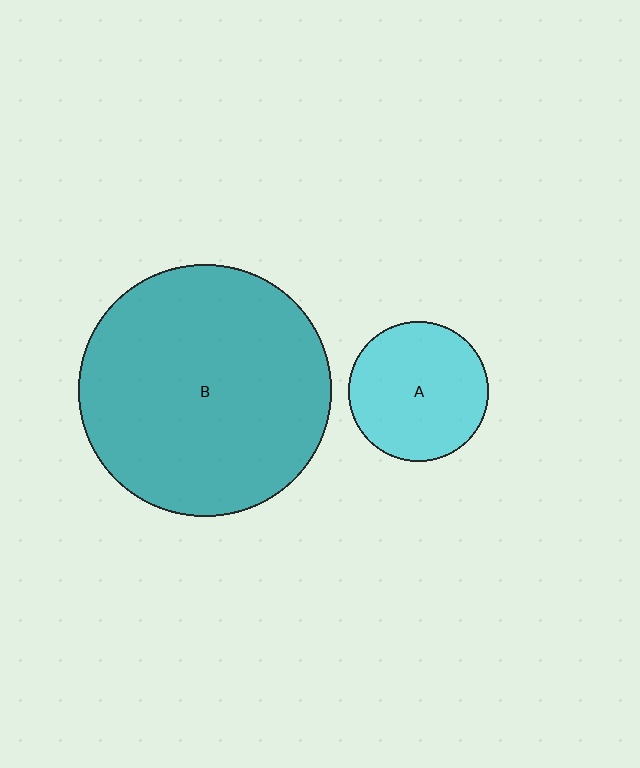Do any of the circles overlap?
No, none of the circles overlap.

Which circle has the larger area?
Circle B (teal).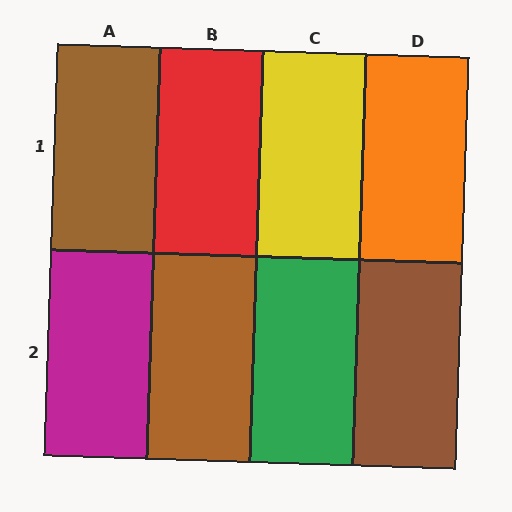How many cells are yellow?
1 cell is yellow.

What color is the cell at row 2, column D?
Brown.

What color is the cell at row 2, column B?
Brown.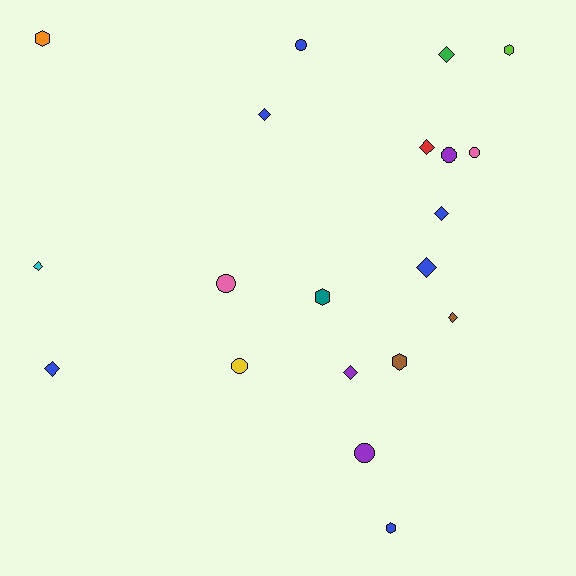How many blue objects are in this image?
There are 6 blue objects.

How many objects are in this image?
There are 20 objects.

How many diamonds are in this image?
There are 9 diamonds.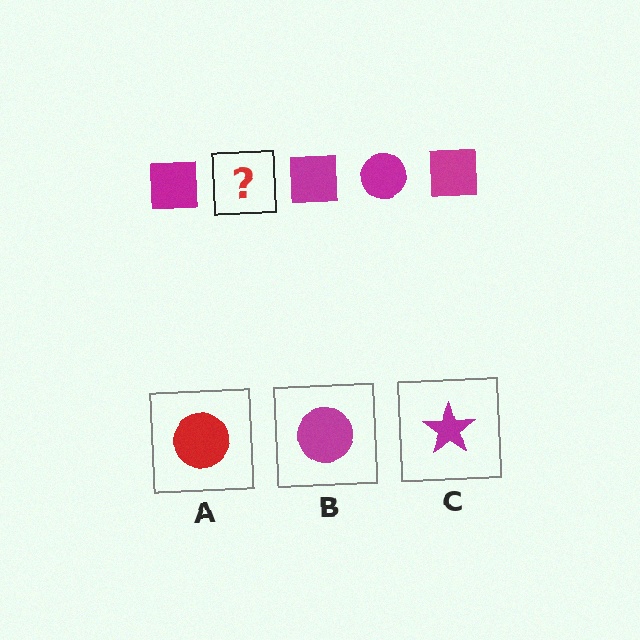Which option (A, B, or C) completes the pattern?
B.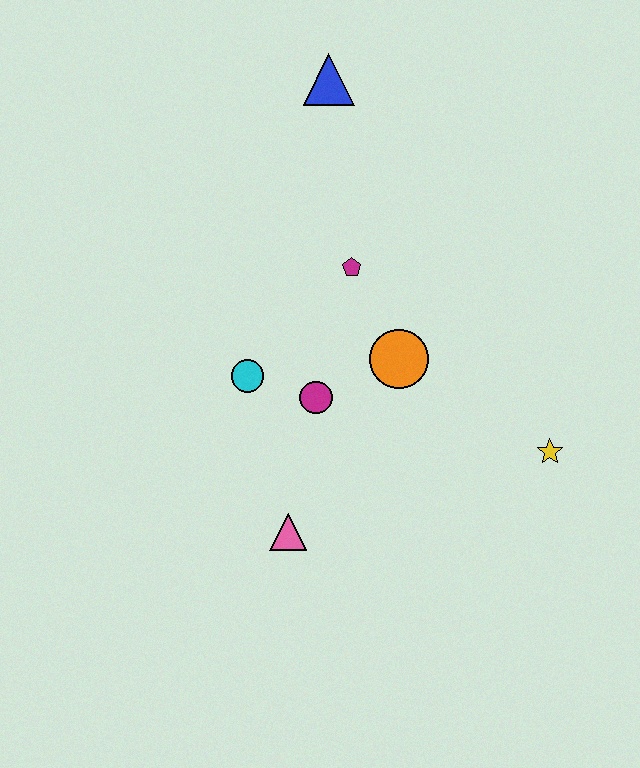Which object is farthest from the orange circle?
The blue triangle is farthest from the orange circle.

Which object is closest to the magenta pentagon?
The orange circle is closest to the magenta pentagon.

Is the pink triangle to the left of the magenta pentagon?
Yes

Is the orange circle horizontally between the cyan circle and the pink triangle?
No